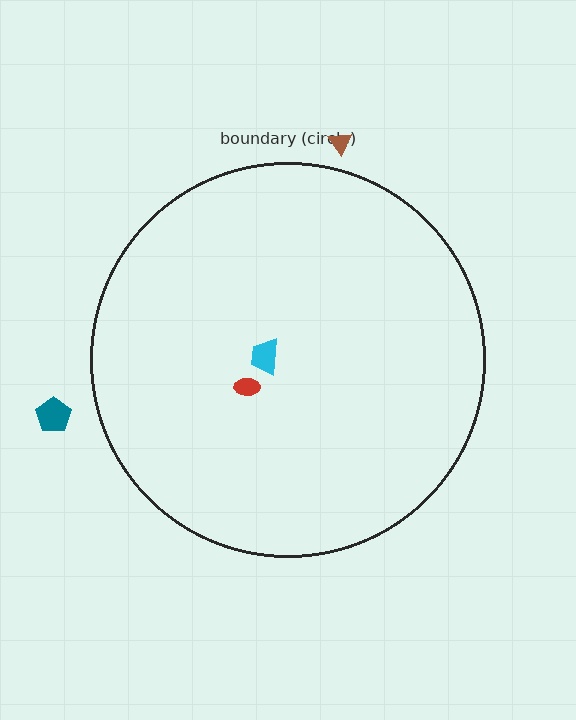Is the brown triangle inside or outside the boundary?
Outside.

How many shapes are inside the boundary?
2 inside, 2 outside.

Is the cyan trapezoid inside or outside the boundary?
Inside.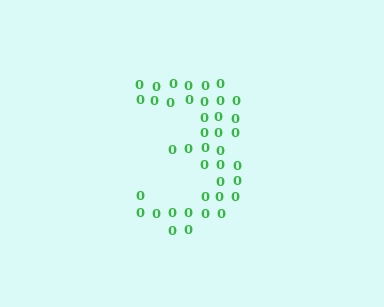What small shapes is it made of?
It is made of small digit 0's.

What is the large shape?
The large shape is the digit 3.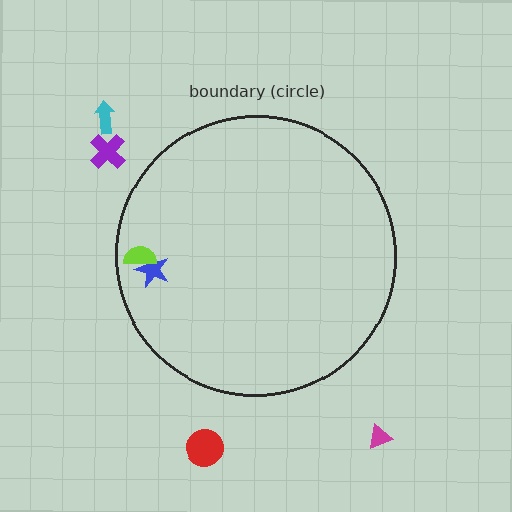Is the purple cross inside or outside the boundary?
Outside.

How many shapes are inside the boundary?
2 inside, 4 outside.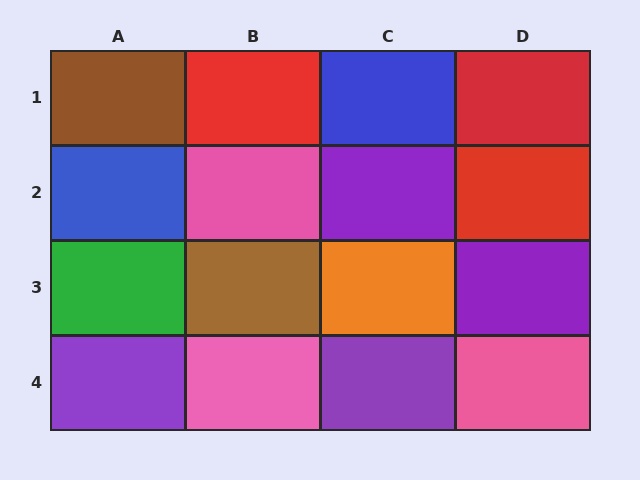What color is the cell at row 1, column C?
Blue.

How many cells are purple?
4 cells are purple.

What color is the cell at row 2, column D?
Red.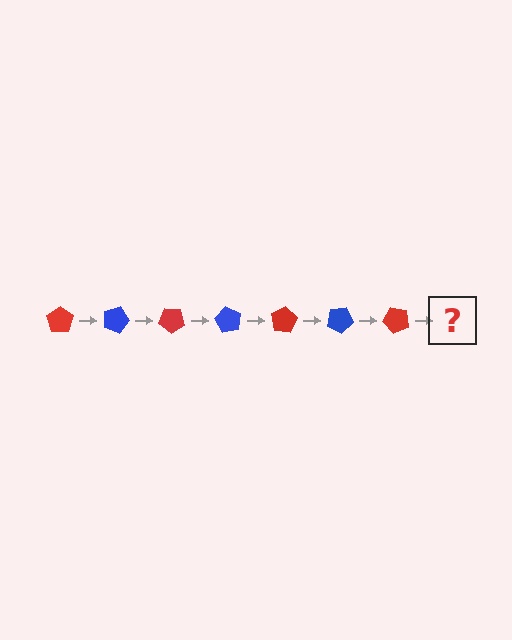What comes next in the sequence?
The next element should be a blue pentagon, rotated 140 degrees from the start.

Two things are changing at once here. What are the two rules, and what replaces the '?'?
The two rules are that it rotates 20 degrees each step and the color cycles through red and blue. The '?' should be a blue pentagon, rotated 140 degrees from the start.